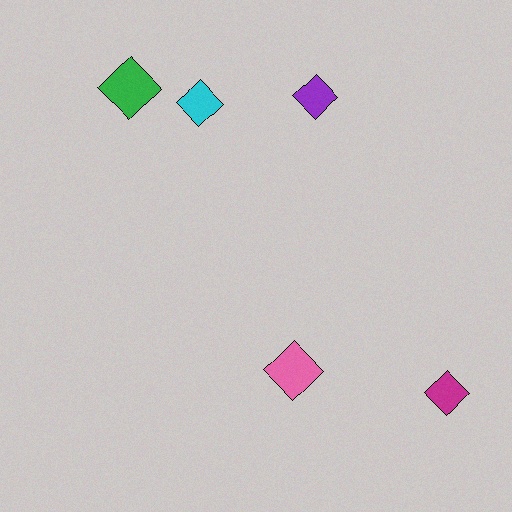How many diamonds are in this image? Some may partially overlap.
There are 5 diamonds.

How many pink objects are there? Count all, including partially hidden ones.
There is 1 pink object.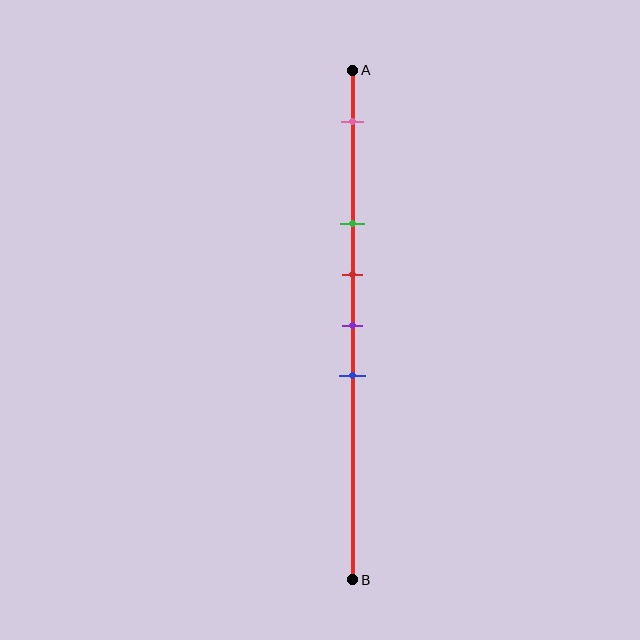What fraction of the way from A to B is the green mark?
The green mark is approximately 30% (0.3) of the way from A to B.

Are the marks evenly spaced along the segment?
No, the marks are not evenly spaced.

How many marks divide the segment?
There are 5 marks dividing the segment.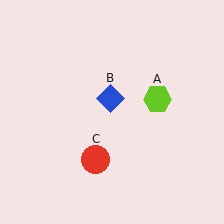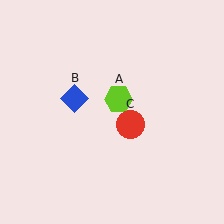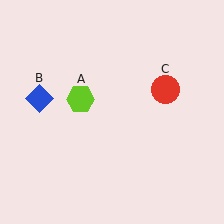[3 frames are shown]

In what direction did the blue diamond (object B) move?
The blue diamond (object B) moved left.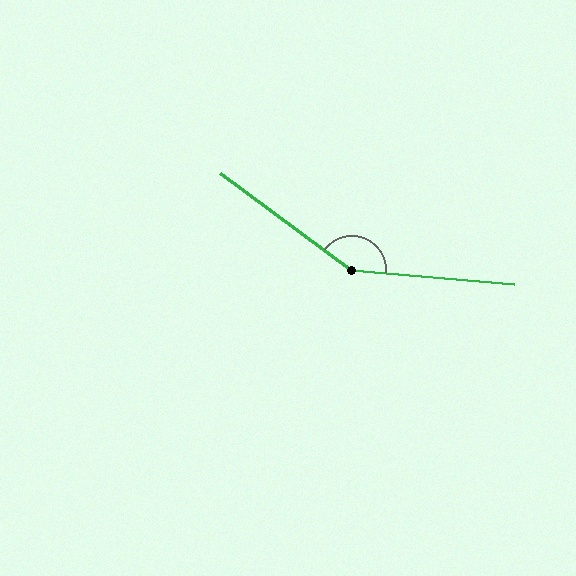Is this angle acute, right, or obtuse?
It is obtuse.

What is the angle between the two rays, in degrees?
Approximately 149 degrees.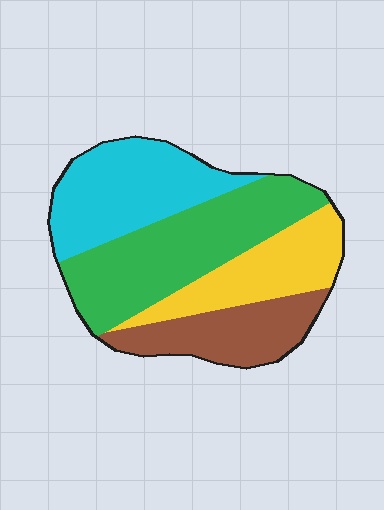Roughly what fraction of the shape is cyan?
Cyan takes up between a sixth and a third of the shape.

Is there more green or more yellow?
Green.